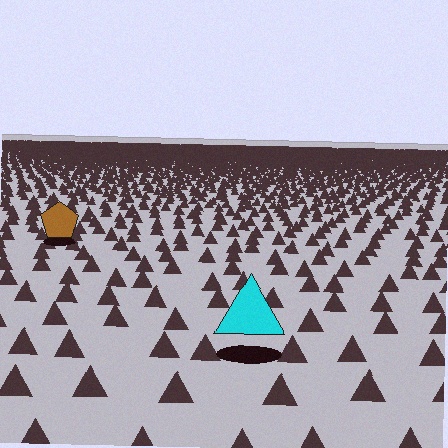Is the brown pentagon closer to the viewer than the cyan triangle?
No. The cyan triangle is closer — you can tell from the texture gradient: the ground texture is coarser near it.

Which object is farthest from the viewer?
The brown pentagon is farthest from the viewer. It appears smaller and the ground texture around it is denser.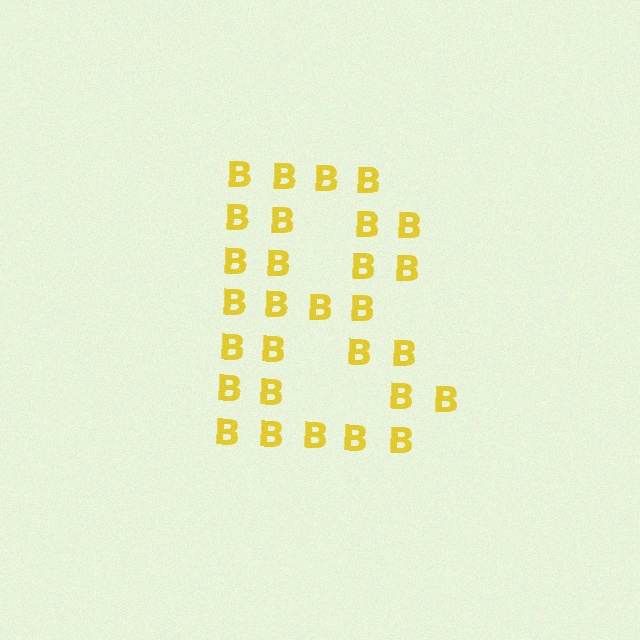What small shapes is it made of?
It is made of small letter B's.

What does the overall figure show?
The overall figure shows the letter B.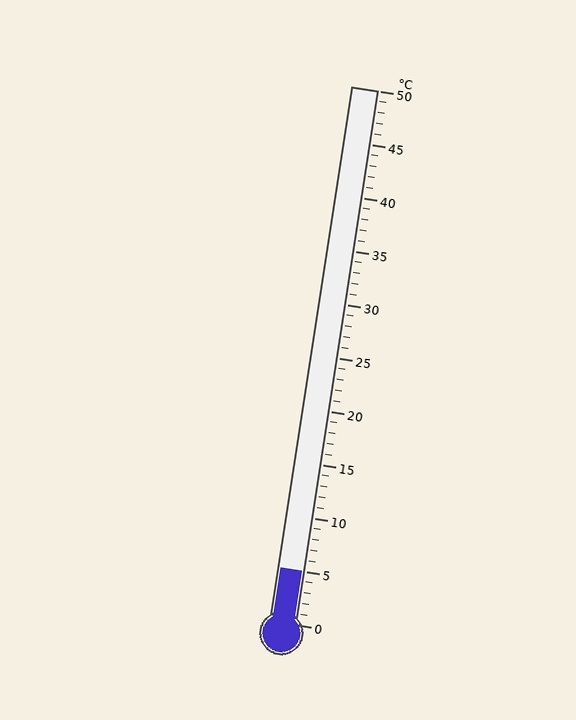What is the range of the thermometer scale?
The thermometer scale ranges from 0°C to 50°C.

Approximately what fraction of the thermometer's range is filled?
The thermometer is filled to approximately 10% of its range.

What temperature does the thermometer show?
The thermometer shows approximately 5°C.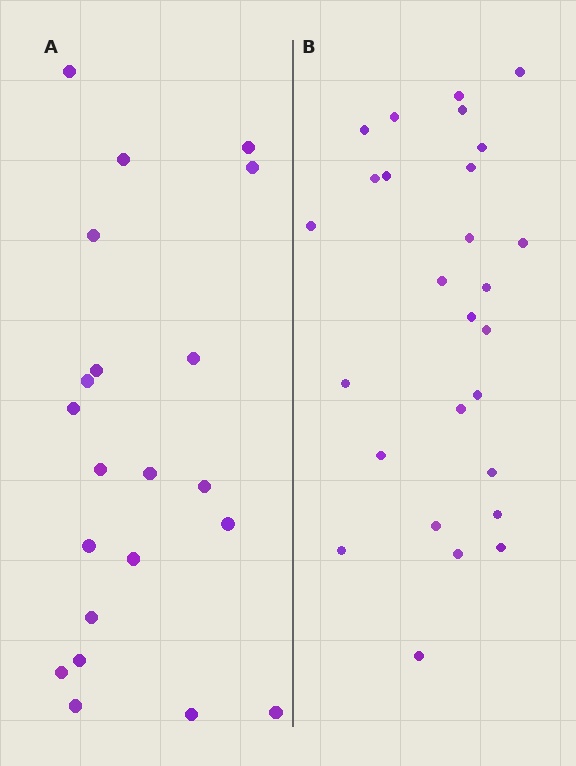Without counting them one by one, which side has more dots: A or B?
Region B (the right region) has more dots.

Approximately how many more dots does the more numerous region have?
Region B has about 6 more dots than region A.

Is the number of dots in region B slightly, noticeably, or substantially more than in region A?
Region B has noticeably more, but not dramatically so. The ratio is roughly 1.3 to 1.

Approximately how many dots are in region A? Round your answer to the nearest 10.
About 20 dots. (The exact count is 21, which rounds to 20.)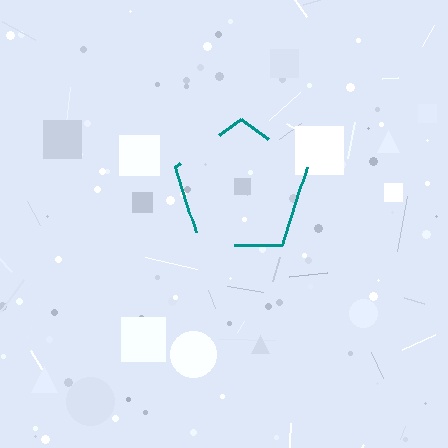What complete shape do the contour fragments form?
The contour fragments form a pentagon.